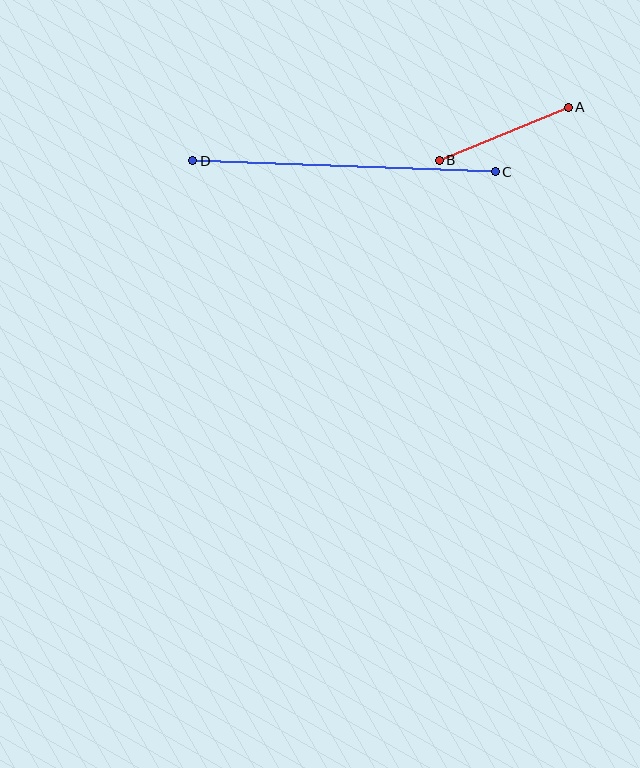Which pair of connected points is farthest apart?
Points C and D are farthest apart.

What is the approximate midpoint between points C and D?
The midpoint is at approximately (344, 166) pixels.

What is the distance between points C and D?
The distance is approximately 303 pixels.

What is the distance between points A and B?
The distance is approximately 139 pixels.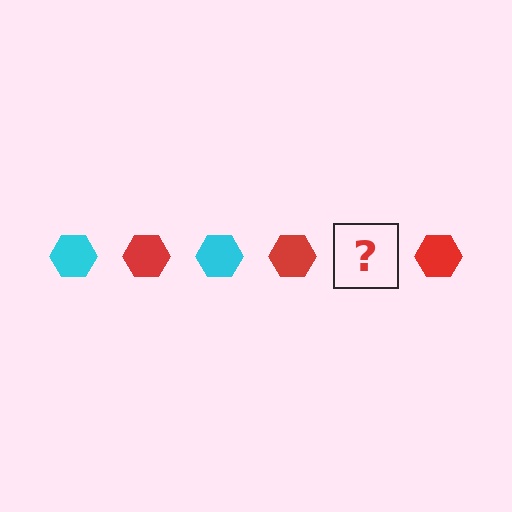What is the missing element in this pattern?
The missing element is a cyan hexagon.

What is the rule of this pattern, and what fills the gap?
The rule is that the pattern cycles through cyan, red hexagons. The gap should be filled with a cyan hexagon.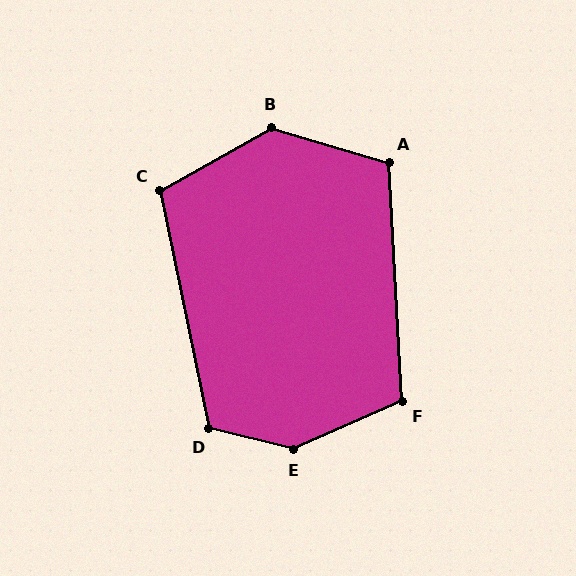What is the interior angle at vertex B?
Approximately 134 degrees (obtuse).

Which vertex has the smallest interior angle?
C, at approximately 108 degrees.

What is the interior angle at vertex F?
Approximately 110 degrees (obtuse).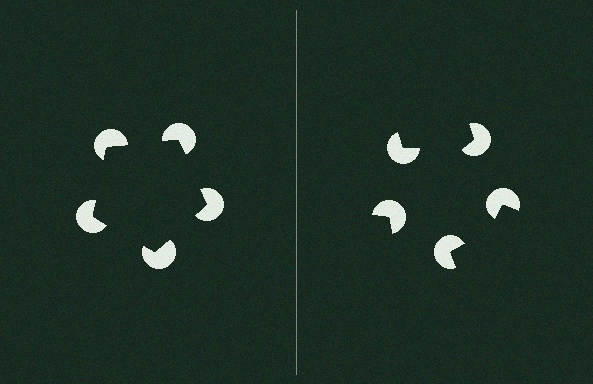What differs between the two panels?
The pac-man discs are positioned identically on both sides; only the wedge orientations differ. On the left they align to a pentagon; on the right they are misaligned.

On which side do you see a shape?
An illusory pentagon appears on the left side. On the right side the wedge cuts are rotated, so no coherent shape forms.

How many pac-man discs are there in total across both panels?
10 — 5 on each side.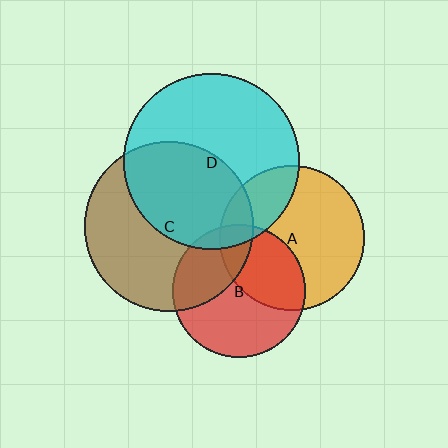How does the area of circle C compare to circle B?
Approximately 1.6 times.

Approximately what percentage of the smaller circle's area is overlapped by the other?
Approximately 45%.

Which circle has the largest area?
Circle D (cyan).